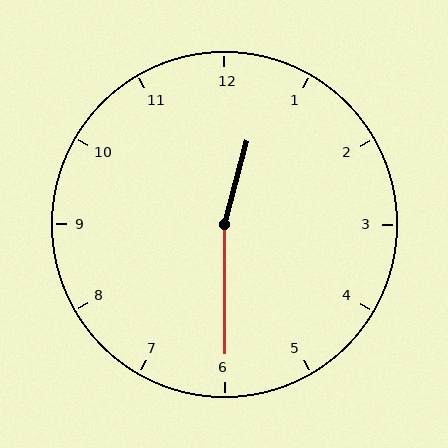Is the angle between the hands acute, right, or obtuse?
It is obtuse.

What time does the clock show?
12:30.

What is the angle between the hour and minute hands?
Approximately 165 degrees.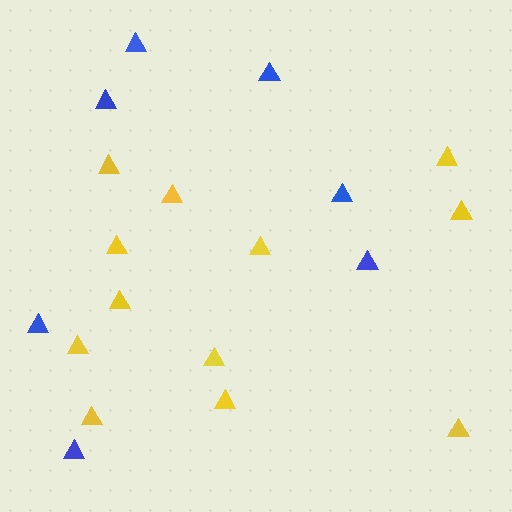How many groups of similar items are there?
There are 2 groups: one group of yellow triangles (12) and one group of blue triangles (7).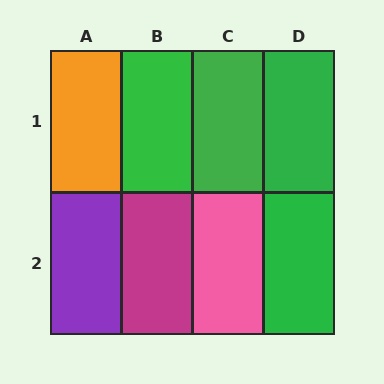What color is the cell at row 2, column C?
Pink.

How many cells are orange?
1 cell is orange.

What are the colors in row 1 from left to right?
Orange, green, green, green.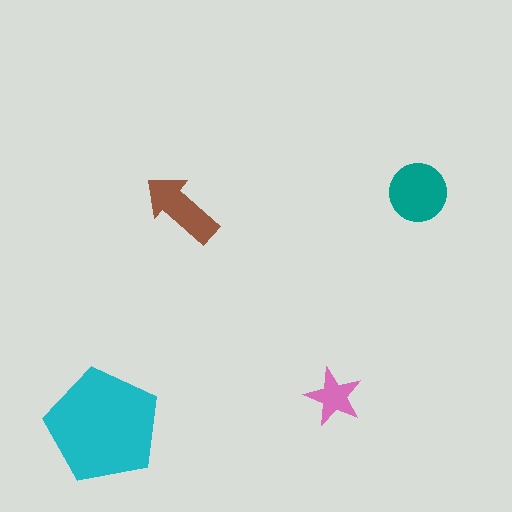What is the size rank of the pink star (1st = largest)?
4th.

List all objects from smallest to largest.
The pink star, the brown arrow, the teal circle, the cyan pentagon.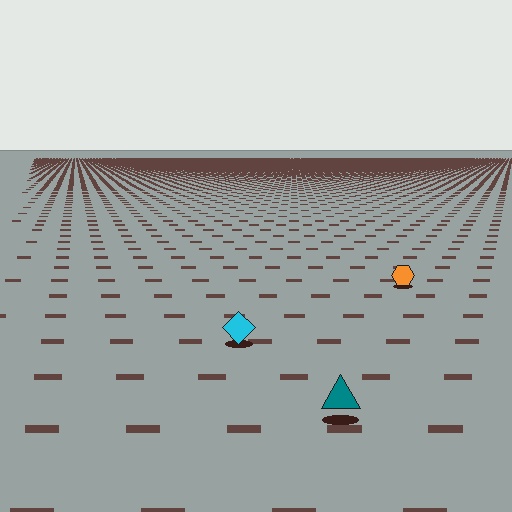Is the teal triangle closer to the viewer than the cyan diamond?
Yes. The teal triangle is closer — you can tell from the texture gradient: the ground texture is coarser near it.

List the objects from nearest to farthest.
From nearest to farthest: the teal triangle, the cyan diamond, the orange hexagon.